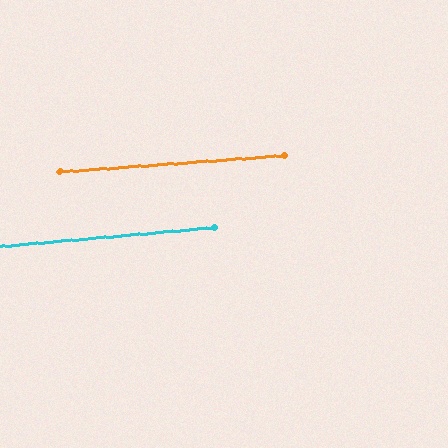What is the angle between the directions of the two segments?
Approximately 1 degree.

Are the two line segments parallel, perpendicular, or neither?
Parallel — their directions differ by only 0.8°.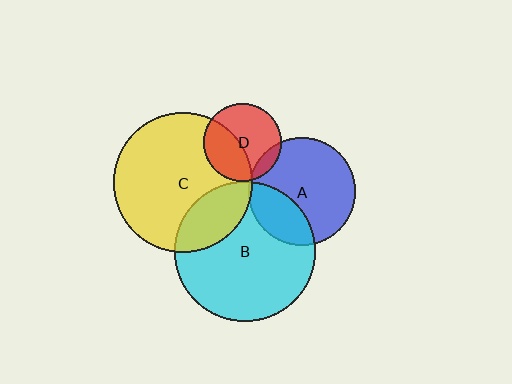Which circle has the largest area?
Circle B (cyan).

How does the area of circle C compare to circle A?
Approximately 1.7 times.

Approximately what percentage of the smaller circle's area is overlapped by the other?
Approximately 5%.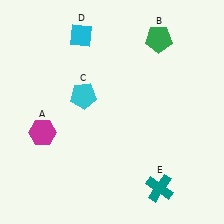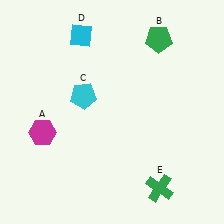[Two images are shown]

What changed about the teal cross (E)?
In Image 1, E is teal. In Image 2, it changed to green.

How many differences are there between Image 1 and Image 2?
There is 1 difference between the two images.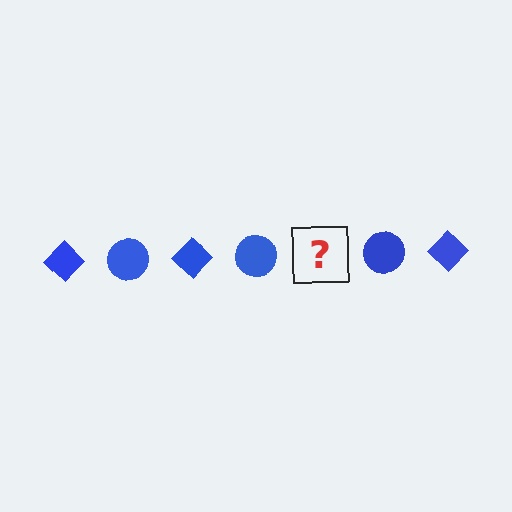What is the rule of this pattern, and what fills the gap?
The rule is that the pattern cycles through diamond, circle shapes in blue. The gap should be filled with a blue diamond.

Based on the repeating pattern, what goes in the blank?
The blank should be a blue diamond.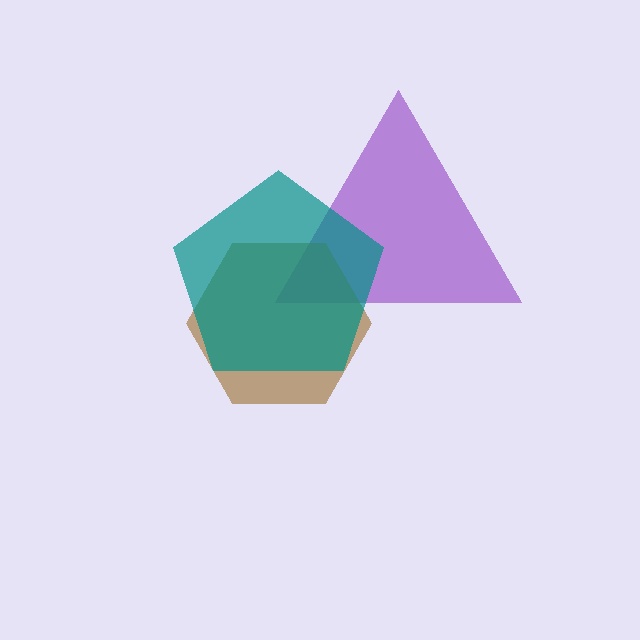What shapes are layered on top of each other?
The layered shapes are: a purple triangle, a brown hexagon, a teal pentagon.